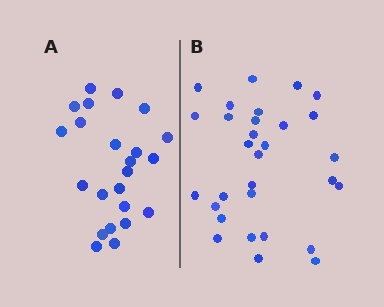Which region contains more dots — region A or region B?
Region B (the right region) has more dots.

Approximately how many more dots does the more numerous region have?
Region B has roughly 8 or so more dots than region A.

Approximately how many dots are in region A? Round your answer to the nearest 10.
About 20 dots. (The exact count is 23, which rounds to 20.)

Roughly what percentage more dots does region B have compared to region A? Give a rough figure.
About 30% more.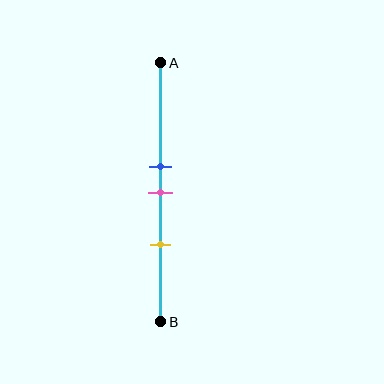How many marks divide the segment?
There are 3 marks dividing the segment.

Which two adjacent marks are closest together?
The blue and pink marks are the closest adjacent pair.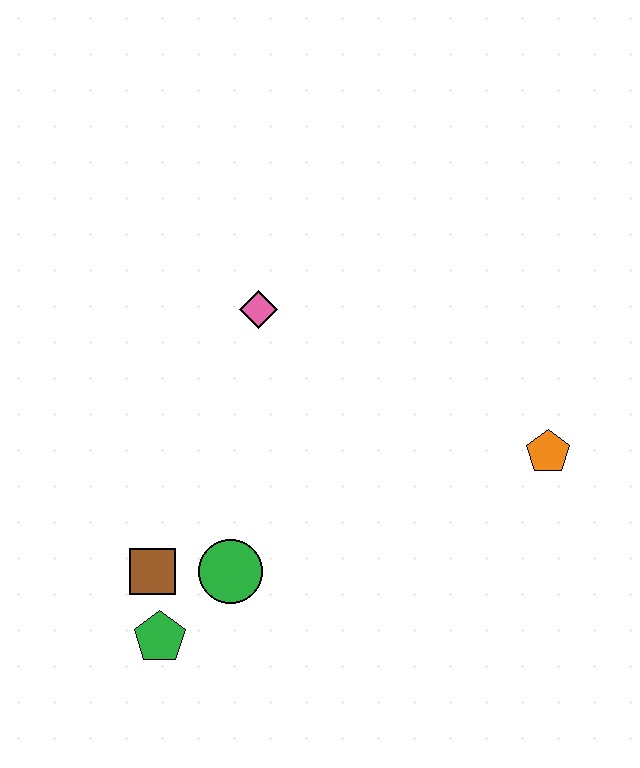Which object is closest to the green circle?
The brown square is closest to the green circle.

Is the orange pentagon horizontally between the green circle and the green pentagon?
No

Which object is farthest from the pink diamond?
The green pentagon is farthest from the pink diamond.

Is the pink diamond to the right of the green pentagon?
Yes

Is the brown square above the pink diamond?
No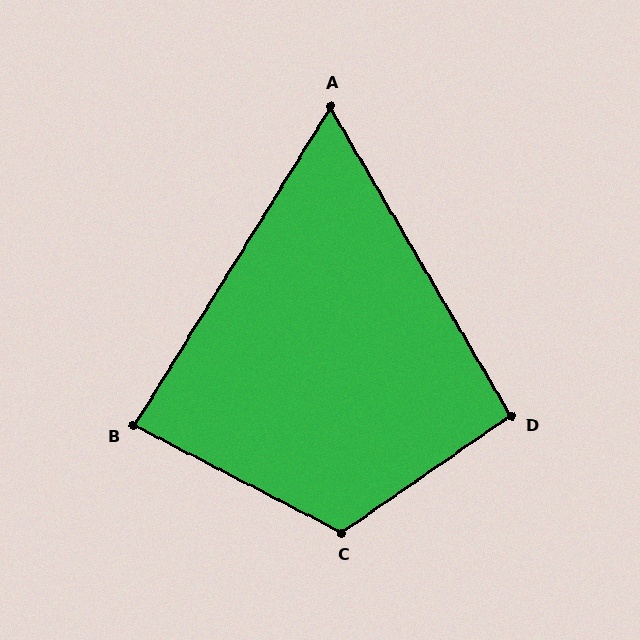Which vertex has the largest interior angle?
C, at approximately 118 degrees.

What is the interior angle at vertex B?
Approximately 86 degrees (approximately right).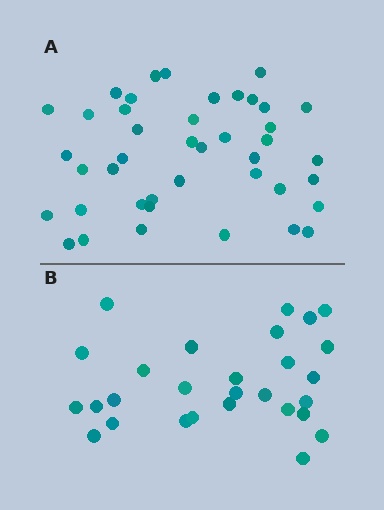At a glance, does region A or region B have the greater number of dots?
Region A (the top region) has more dots.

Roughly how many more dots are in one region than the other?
Region A has approximately 15 more dots than region B.